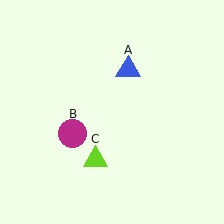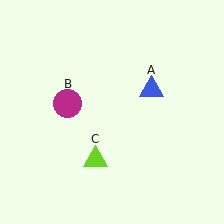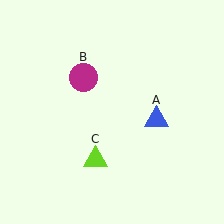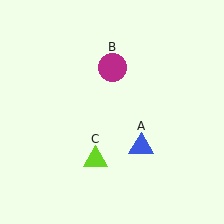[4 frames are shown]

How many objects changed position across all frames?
2 objects changed position: blue triangle (object A), magenta circle (object B).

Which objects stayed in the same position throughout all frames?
Lime triangle (object C) remained stationary.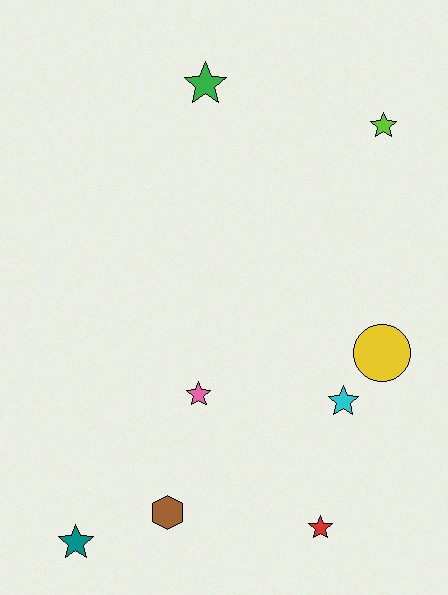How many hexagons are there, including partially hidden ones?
There is 1 hexagon.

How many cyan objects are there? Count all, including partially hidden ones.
There is 1 cyan object.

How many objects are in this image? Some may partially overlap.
There are 8 objects.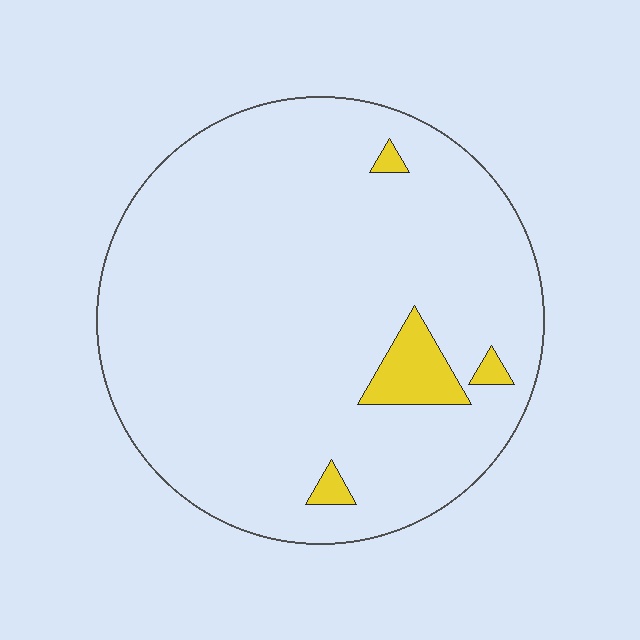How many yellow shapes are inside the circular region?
4.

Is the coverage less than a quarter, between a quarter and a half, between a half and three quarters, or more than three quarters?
Less than a quarter.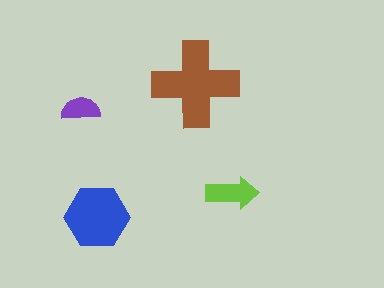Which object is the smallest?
The purple semicircle.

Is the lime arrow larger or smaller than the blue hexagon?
Smaller.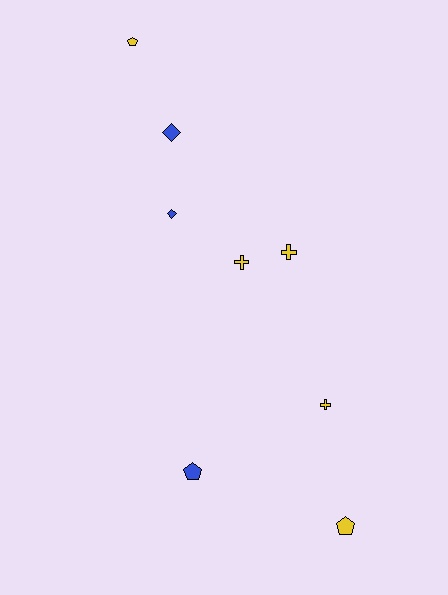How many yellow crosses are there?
There are 3 yellow crosses.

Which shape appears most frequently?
Pentagon, with 3 objects.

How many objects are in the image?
There are 8 objects.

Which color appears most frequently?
Yellow, with 5 objects.